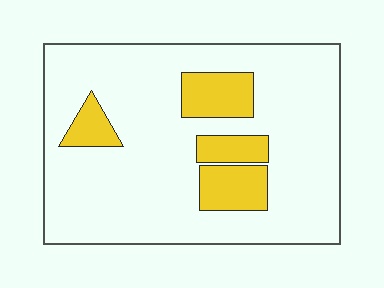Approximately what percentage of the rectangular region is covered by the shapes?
Approximately 15%.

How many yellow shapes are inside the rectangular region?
4.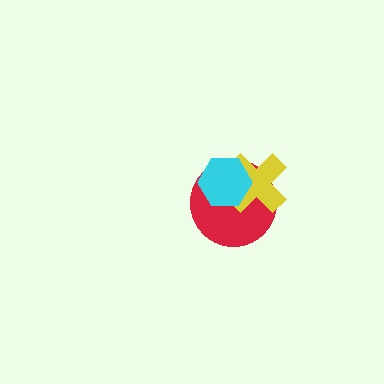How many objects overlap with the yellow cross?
2 objects overlap with the yellow cross.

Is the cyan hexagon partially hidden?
No, no other shape covers it.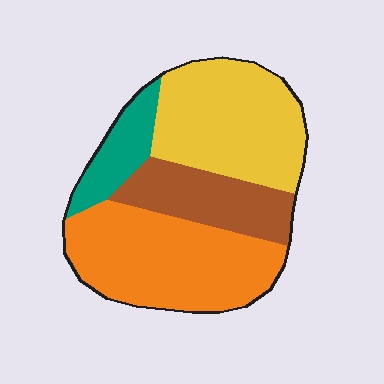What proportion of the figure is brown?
Brown covers 19% of the figure.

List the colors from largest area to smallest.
From largest to smallest: orange, yellow, brown, teal.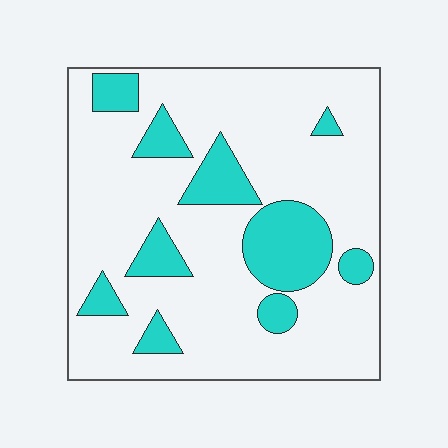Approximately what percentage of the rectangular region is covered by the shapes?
Approximately 20%.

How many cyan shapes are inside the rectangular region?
10.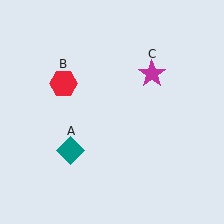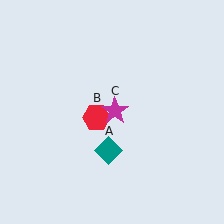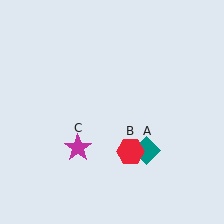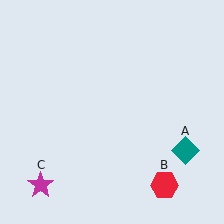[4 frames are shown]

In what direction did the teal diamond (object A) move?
The teal diamond (object A) moved right.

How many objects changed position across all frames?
3 objects changed position: teal diamond (object A), red hexagon (object B), magenta star (object C).